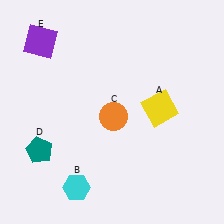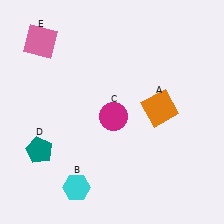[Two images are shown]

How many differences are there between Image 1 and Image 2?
There are 3 differences between the two images.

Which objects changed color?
A changed from yellow to orange. C changed from orange to magenta. E changed from purple to pink.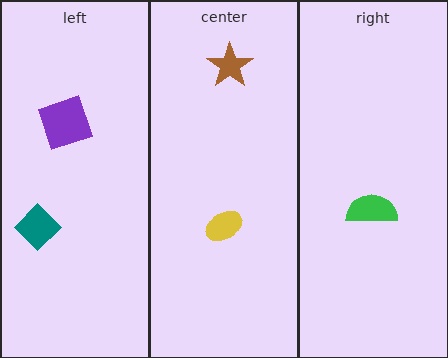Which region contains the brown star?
The center region.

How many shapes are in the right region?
1.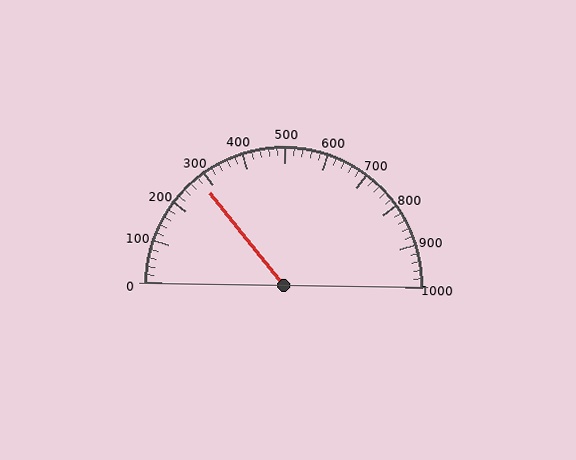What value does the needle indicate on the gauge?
The needle indicates approximately 280.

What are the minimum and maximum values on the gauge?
The gauge ranges from 0 to 1000.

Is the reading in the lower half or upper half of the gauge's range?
The reading is in the lower half of the range (0 to 1000).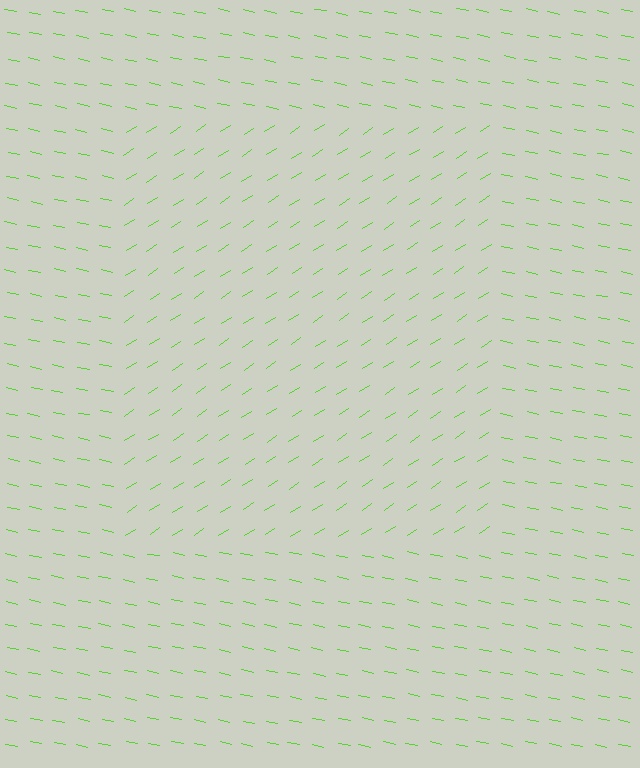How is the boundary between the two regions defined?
The boundary is defined purely by a change in line orientation (approximately 45 degrees difference). All lines are the same color and thickness.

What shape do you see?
I see a rectangle.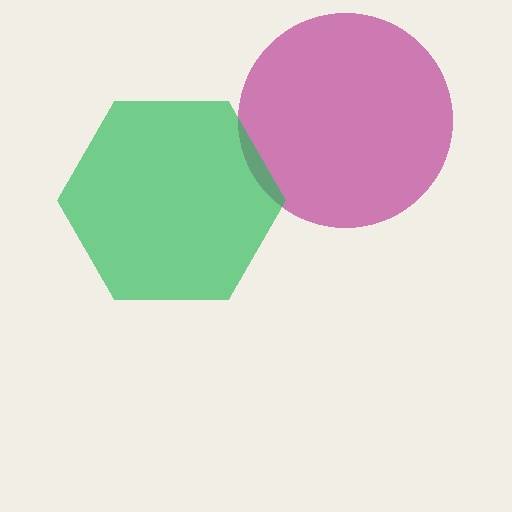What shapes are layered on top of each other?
The layered shapes are: a magenta circle, a green hexagon.